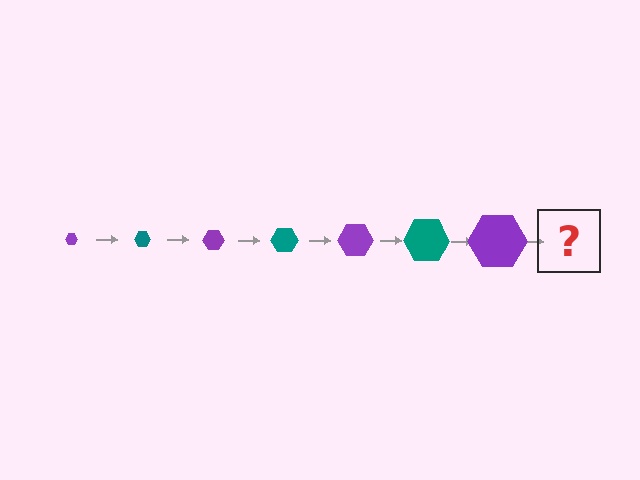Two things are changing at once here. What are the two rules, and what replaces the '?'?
The two rules are that the hexagon grows larger each step and the color cycles through purple and teal. The '?' should be a teal hexagon, larger than the previous one.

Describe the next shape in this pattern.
It should be a teal hexagon, larger than the previous one.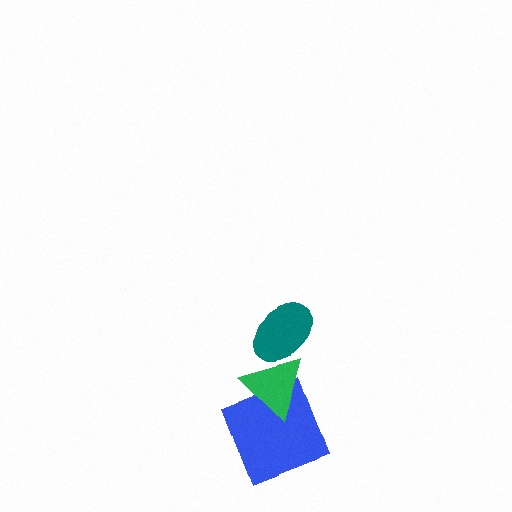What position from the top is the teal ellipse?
The teal ellipse is 1st from the top.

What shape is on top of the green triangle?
The teal ellipse is on top of the green triangle.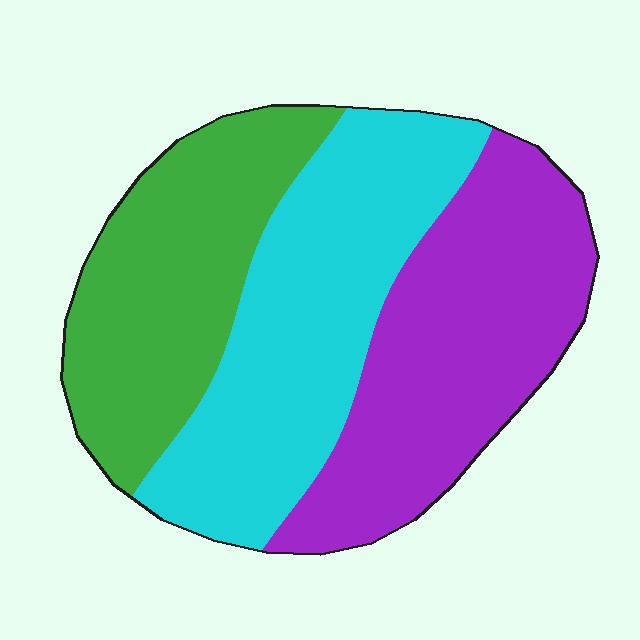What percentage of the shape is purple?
Purple covers roughly 35% of the shape.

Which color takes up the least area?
Green, at roughly 30%.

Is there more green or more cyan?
Cyan.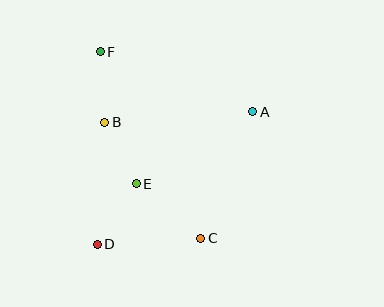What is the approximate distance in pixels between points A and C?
The distance between A and C is approximately 137 pixels.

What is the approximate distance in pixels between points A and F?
The distance between A and F is approximately 164 pixels.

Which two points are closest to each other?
Points B and E are closest to each other.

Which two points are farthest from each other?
Points C and F are farthest from each other.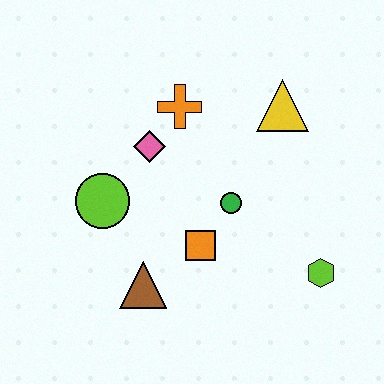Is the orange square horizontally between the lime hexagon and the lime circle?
Yes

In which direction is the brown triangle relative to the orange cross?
The brown triangle is below the orange cross.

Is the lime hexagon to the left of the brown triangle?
No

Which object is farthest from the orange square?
The yellow triangle is farthest from the orange square.